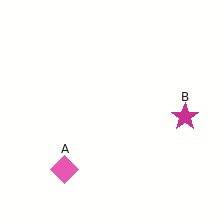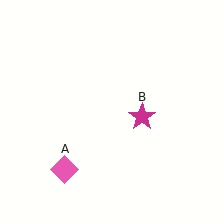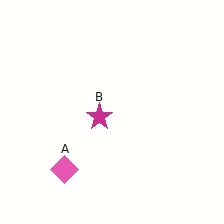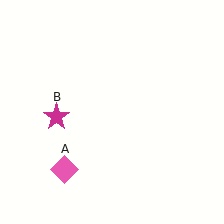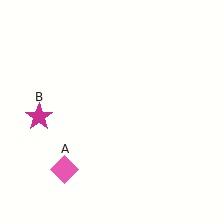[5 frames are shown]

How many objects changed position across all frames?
1 object changed position: magenta star (object B).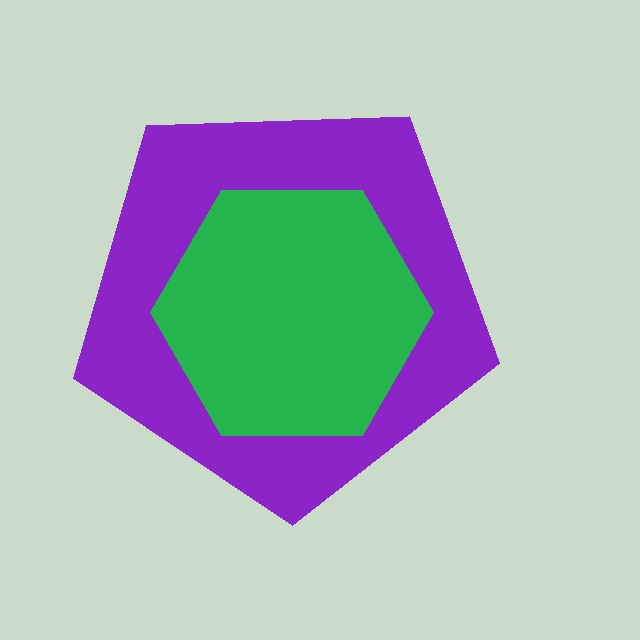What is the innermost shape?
The green hexagon.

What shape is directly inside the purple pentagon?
The green hexagon.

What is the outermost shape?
The purple pentagon.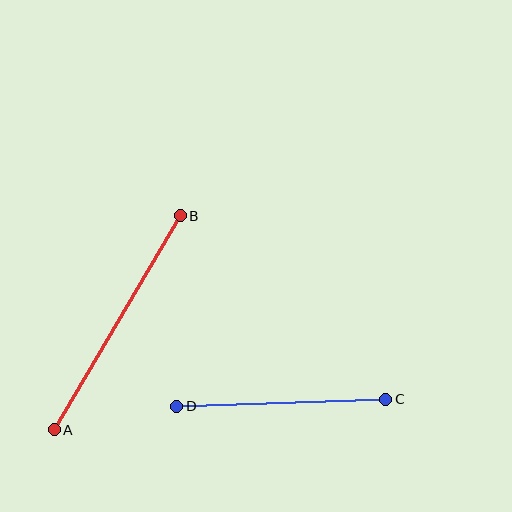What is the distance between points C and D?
The distance is approximately 209 pixels.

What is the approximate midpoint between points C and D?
The midpoint is at approximately (281, 403) pixels.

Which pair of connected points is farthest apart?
Points A and B are farthest apart.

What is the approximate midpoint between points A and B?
The midpoint is at approximately (117, 323) pixels.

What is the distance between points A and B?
The distance is approximately 249 pixels.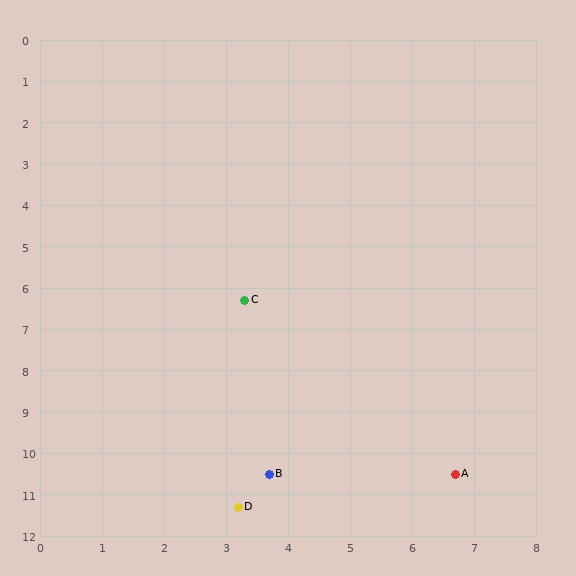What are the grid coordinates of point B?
Point B is at approximately (3.7, 10.5).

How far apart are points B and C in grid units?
Points B and C are about 4.2 grid units apart.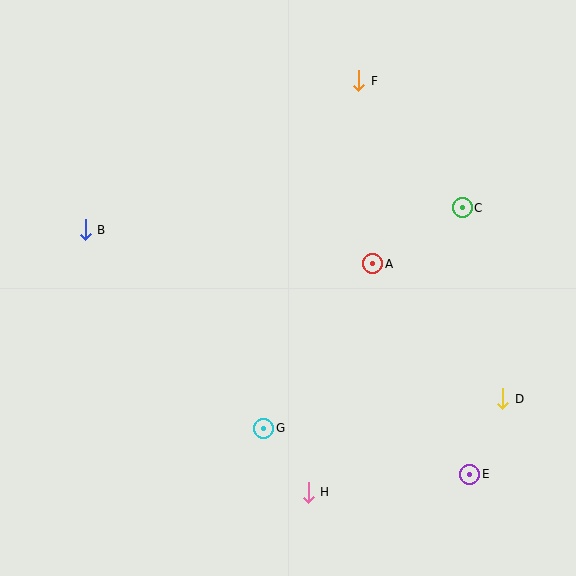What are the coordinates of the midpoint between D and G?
The midpoint between D and G is at (383, 413).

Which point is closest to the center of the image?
Point A at (373, 264) is closest to the center.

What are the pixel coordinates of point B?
Point B is at (85, 230).